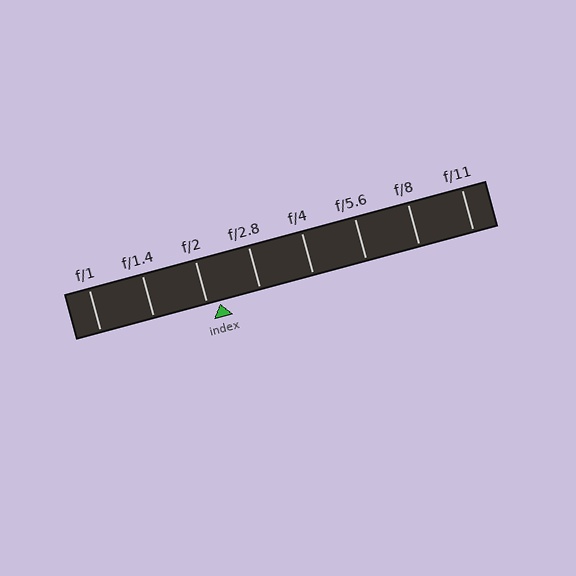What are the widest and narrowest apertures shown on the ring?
The widest aperture shown is f/1 and the narrowest is f/11.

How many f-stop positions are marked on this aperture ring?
There are 8 f-stop positions marked.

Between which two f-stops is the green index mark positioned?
The index mark is between f/2 and f/2.8.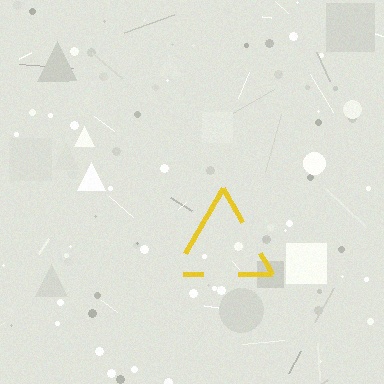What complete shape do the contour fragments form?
The contour fragments form a triangle.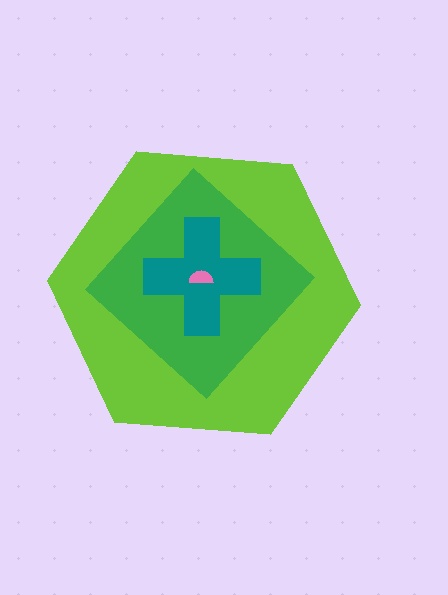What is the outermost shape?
The lime hexagon.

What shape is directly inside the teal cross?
The pink semicircle.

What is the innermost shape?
The pink semicircle.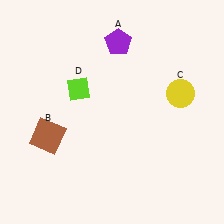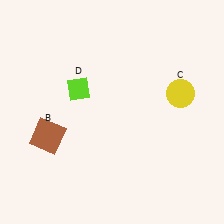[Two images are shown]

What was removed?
The purple pentagon (A) was removed in Image 2.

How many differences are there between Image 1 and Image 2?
There is 1 difference between the two images.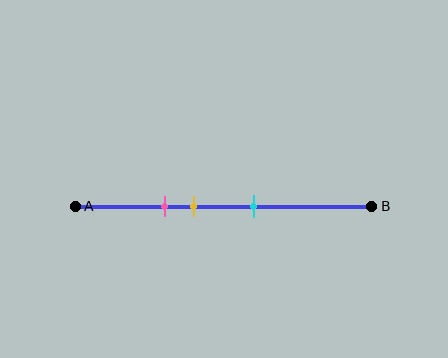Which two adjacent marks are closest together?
The pink and yellow marks are the closest adjacent pair.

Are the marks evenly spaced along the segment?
Yes, the marks are approximately evenly spaced.